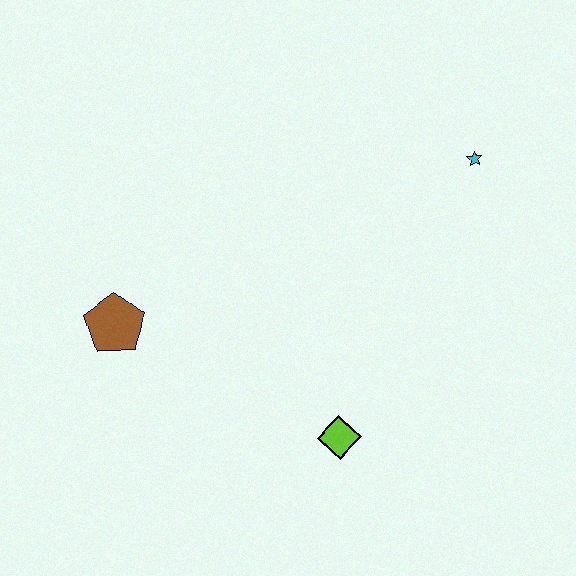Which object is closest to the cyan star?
The lime diamond is closest to the cyan star.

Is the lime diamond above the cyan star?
No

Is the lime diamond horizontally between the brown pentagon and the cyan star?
Yes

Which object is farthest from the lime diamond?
The cyan star is farthest from the lime diamond.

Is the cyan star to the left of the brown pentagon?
No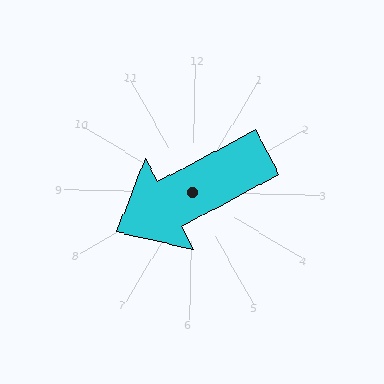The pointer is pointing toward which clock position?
Roughly 8 o'clock.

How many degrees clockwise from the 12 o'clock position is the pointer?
Approximately 241 degrees.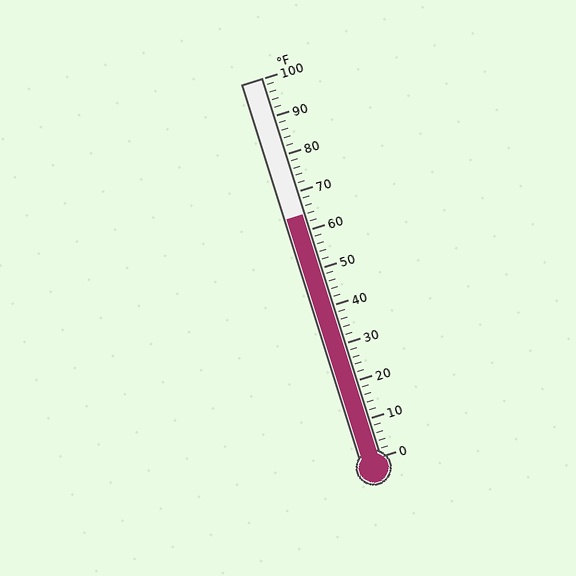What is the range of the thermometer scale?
The thermometer scale ranges from 0°F to 100°F.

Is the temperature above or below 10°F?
The temperature is above 10°F.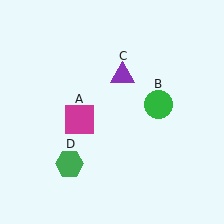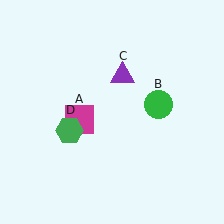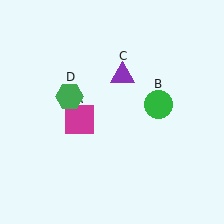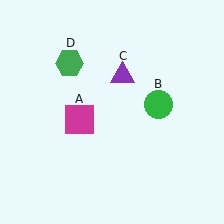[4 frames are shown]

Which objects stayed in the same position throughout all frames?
Magenta square (object A) and green circle (object B) and purple triangle (object C) remained stationary.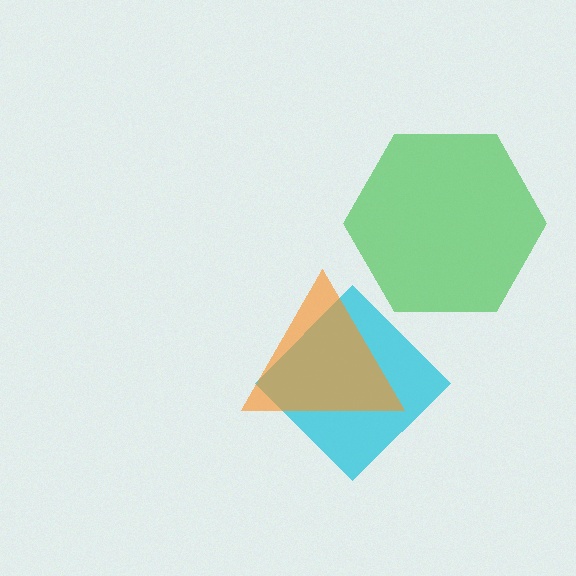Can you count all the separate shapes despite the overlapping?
Yes, there are 3 separate shapes.